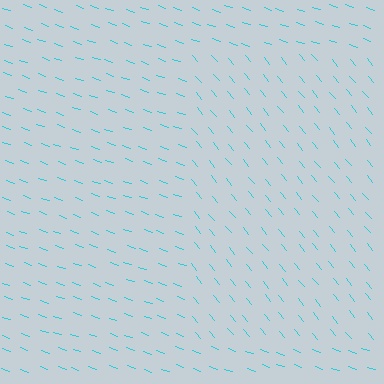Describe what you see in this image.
The image is filled with small cyan line segments. A rectangle region in the image has lines oriented differently from the surrounding lines, creating a visible texture boundary.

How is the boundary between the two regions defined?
The boundary is defined purely by a change in line orientation (approximately 31 degrees difference). All lines are the same color and thickness.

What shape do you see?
I see a rectangle.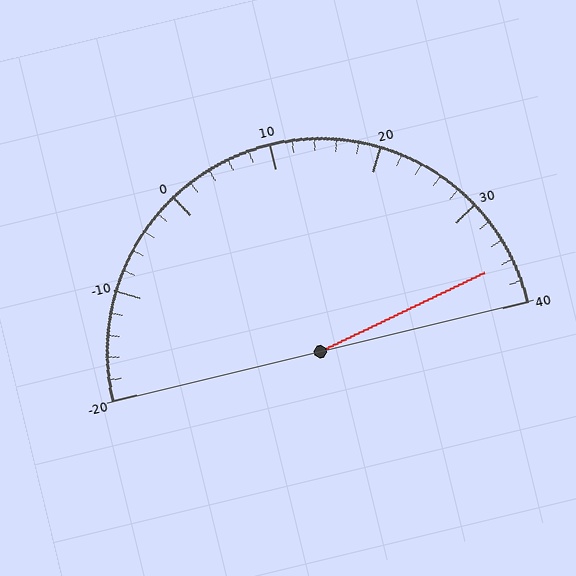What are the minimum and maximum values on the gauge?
The gauge ranges from -20 to 40.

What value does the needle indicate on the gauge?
The needle indicates approximately 36.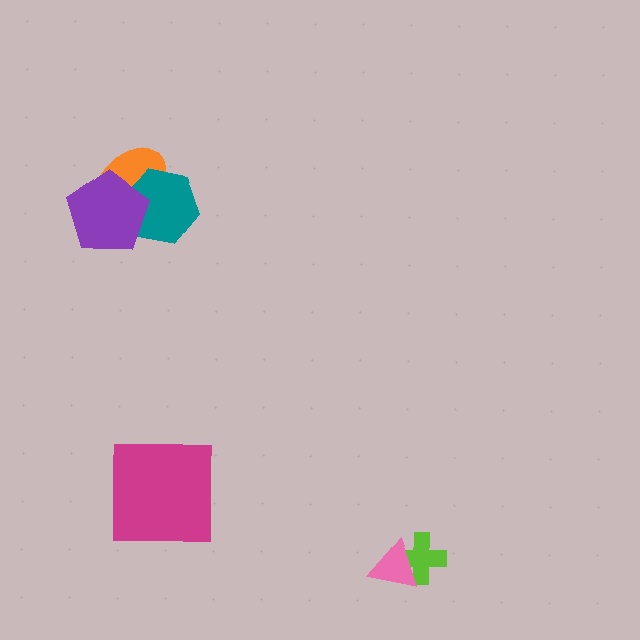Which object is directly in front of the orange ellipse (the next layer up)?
The teal hexagon is directly in front of the orange ellipse.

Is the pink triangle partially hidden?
No, no other shape covers it.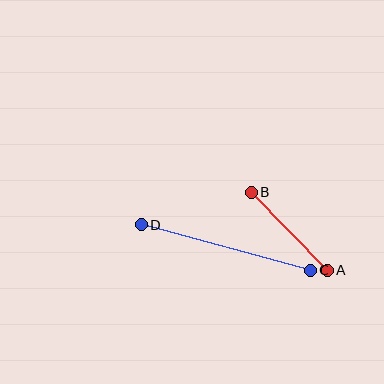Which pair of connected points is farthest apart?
Points C and D are farthest apart.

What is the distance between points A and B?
The distance is approximately 109 pixels.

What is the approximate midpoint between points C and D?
The midpoint is at approximately (226, 248) pixels.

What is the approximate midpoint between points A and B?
The midpoint is at approximately (289, 231) pixels.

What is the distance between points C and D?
The distance is approximately 175 pixels.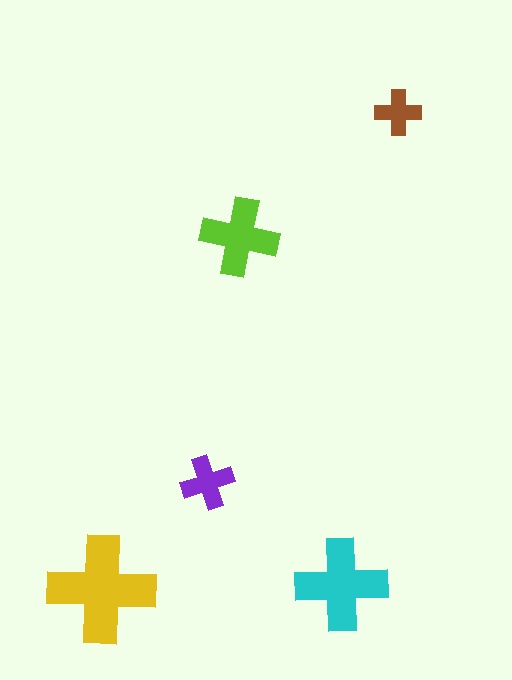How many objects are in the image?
There are 5 objects in the image.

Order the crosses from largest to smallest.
the yellow one, the cyan one, the lime one, the purple one, the brown one.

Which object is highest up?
The brown cross is topmost.